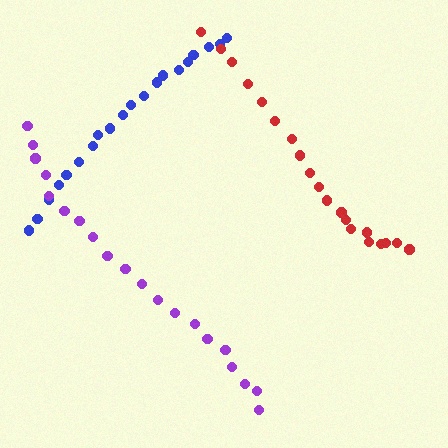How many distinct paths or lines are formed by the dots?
There are 3 distinct paths.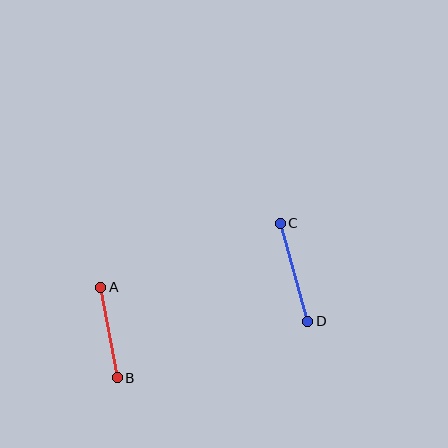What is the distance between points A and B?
The distance is approximately 92 pixels.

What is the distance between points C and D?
The distance is approximately 102 pixels.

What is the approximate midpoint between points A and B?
The midpoint is at approximately (109, 333) pixels.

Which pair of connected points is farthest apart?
Points C and D are farthest apart.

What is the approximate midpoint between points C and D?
The midpoint is at approximately (294, 272) pixels.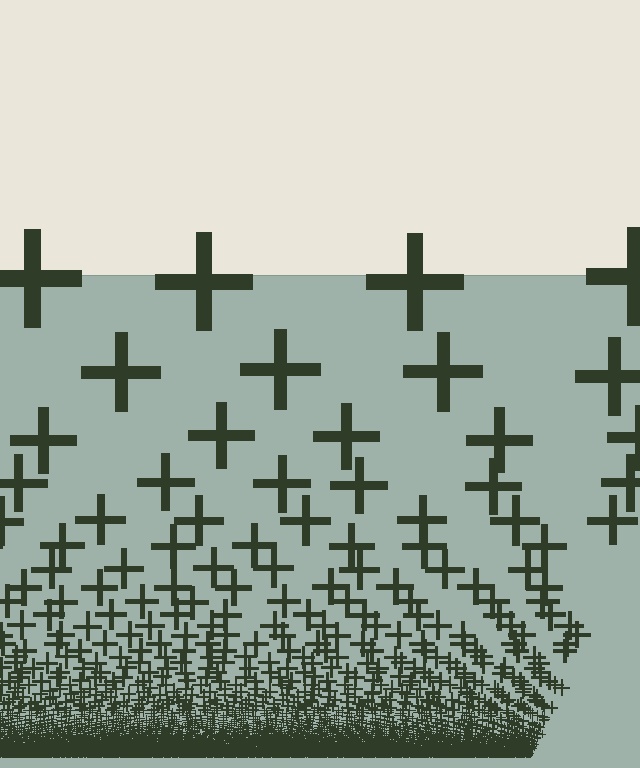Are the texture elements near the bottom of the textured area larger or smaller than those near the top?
Smaller. The gradient is inverted — elements near the bottom are smaller and denser.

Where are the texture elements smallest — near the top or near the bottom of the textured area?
Near the bottom.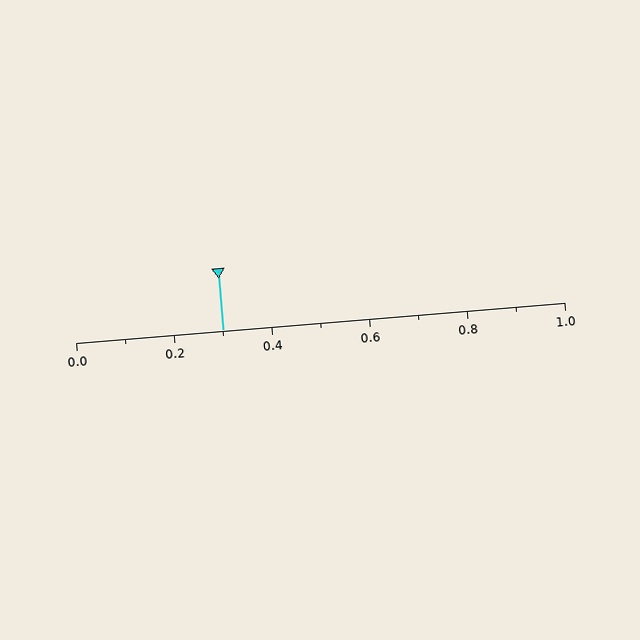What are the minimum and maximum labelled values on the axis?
The axis runs from 0.0 to 1.0.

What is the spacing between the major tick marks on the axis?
The major ticks are spaced 0.2 apart.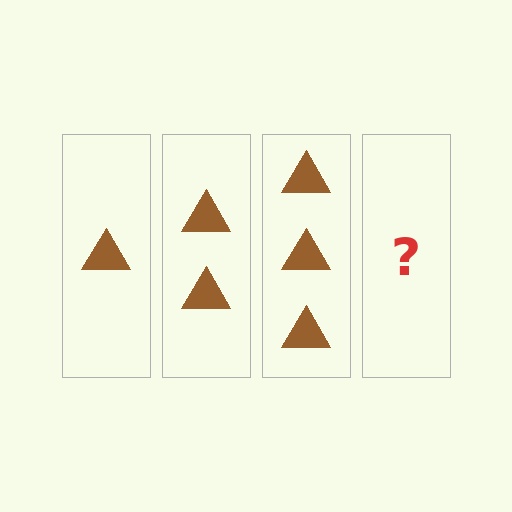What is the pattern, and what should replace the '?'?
The pattern is that each step adds one more triangle. The '?' should be 4 triangles.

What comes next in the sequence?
The next element should be 4 triangles.